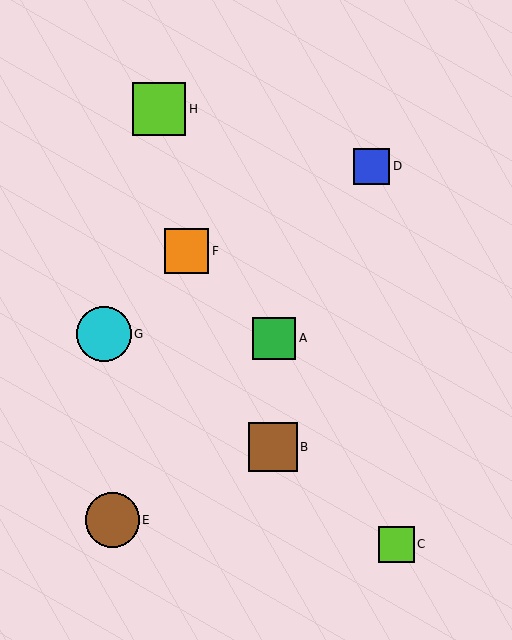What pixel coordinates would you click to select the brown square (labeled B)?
Click at (273, 447) to select the brown square B.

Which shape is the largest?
The cyan circle (labeled G) is the largest.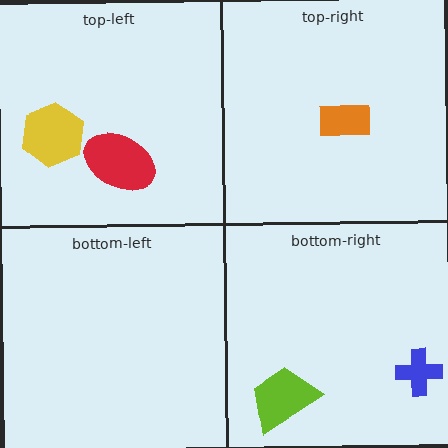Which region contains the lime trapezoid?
The bottom-right region.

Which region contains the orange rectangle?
The top-right region.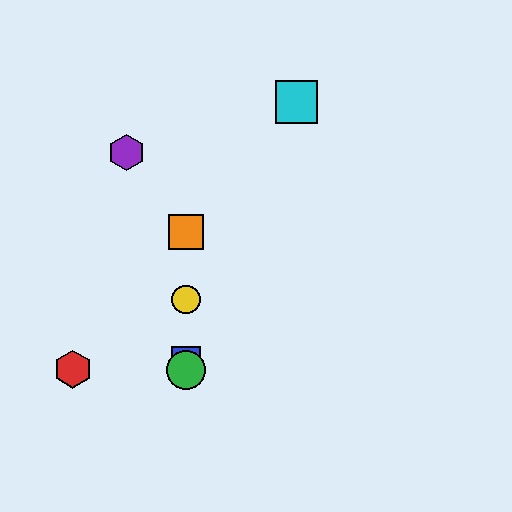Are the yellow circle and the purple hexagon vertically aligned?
No, the yellow circle is at x≈186 and the purple hexagon is at x≈126.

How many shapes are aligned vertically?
4 shapes (the blue square, the green circle, the yellow circle, the orange square) are aligned vertically.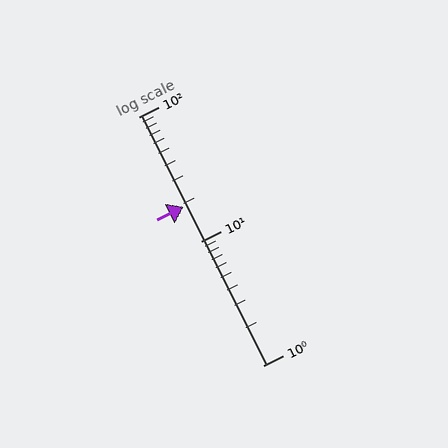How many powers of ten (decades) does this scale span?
The scale spans 2 decades, from 1 to 100.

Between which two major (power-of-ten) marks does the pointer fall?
The pointer is between 10 and 100.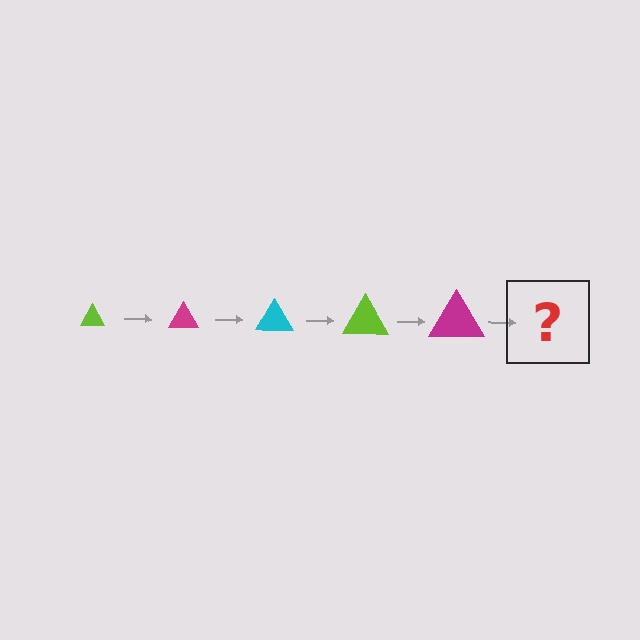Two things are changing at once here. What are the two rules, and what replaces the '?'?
The two rules are that the triangle grows larger each step and the color cycles through lime, magenta, and cyan. The '?' should be a cyan triangle, larger than the previous one.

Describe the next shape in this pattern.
It should be a cyan triangle, larger than the previous one.